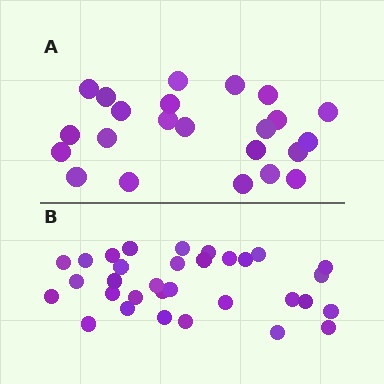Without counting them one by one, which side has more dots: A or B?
Region B (the bottom region) has more dots.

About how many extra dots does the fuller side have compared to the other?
Region B has roughly 8 or so more dots than region A.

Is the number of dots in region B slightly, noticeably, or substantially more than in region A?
Region B has noticeably more, but not dramatically so. The ratio is roughly 1.4 to 1.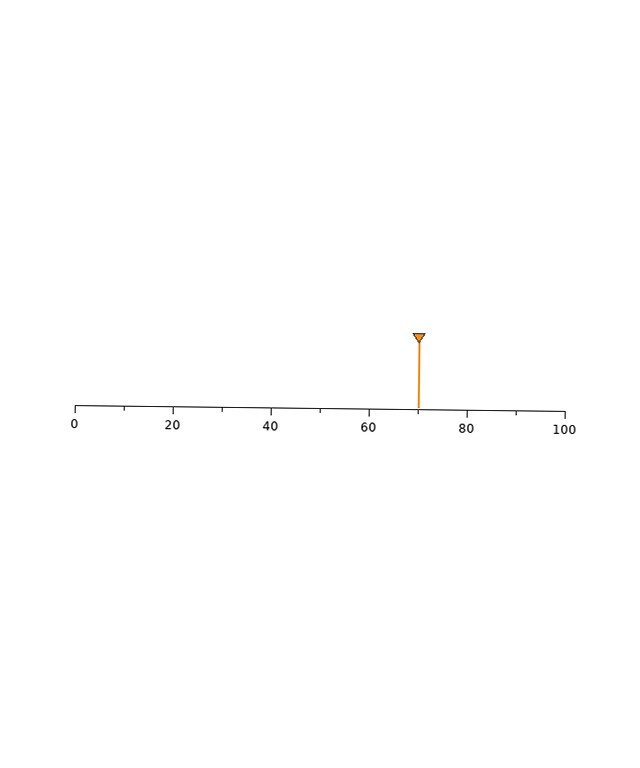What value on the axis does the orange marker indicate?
The marker indicates approximately 70.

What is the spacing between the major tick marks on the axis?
The major ticks are spaced 20 apart.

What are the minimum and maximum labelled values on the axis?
The axis runs from 0 to 100.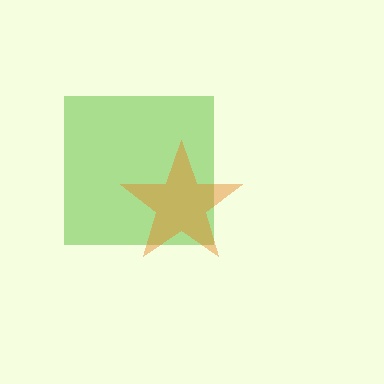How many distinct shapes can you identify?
There are 2 distinct shapes: a lime square, an orange star.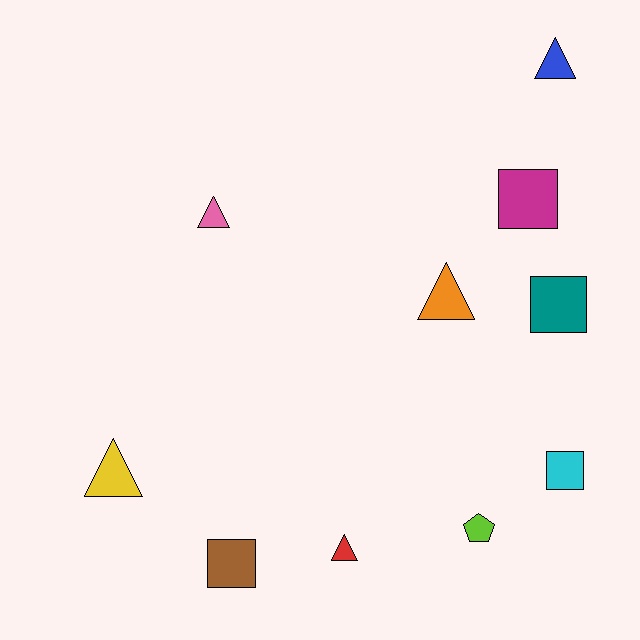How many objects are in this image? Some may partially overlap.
There are 10 objects.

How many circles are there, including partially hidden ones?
There are no circles.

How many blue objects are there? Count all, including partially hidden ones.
There is 1 blue object.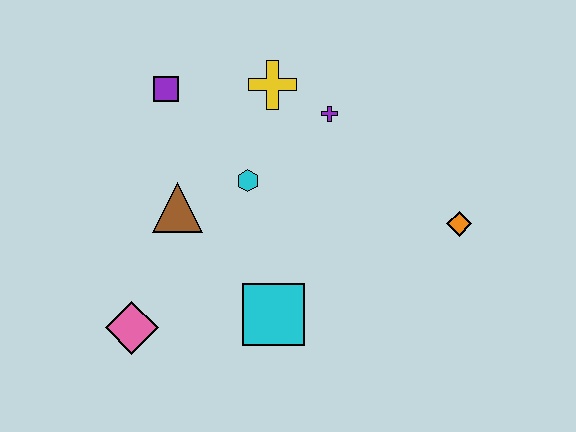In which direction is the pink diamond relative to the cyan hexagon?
The pink diamond is below the cyan hexagon.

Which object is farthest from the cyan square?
The purple square is farthest from the cyan square.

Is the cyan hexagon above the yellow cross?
No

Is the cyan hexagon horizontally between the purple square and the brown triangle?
No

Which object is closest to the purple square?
The yellow cross is closest to the purple square.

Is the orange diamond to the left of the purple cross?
No